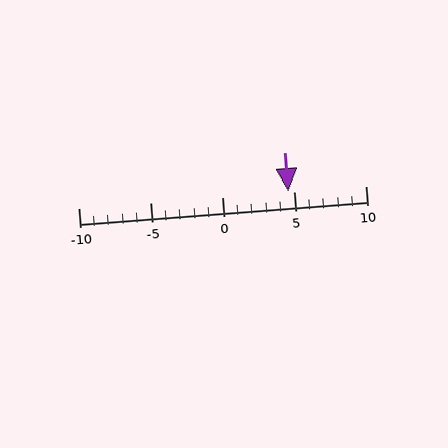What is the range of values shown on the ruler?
The ruler shows values from -10 to 10.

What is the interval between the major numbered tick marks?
The major tick marks are spaced 5 units apart.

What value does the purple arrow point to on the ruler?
The purple arrow points to approximately 5.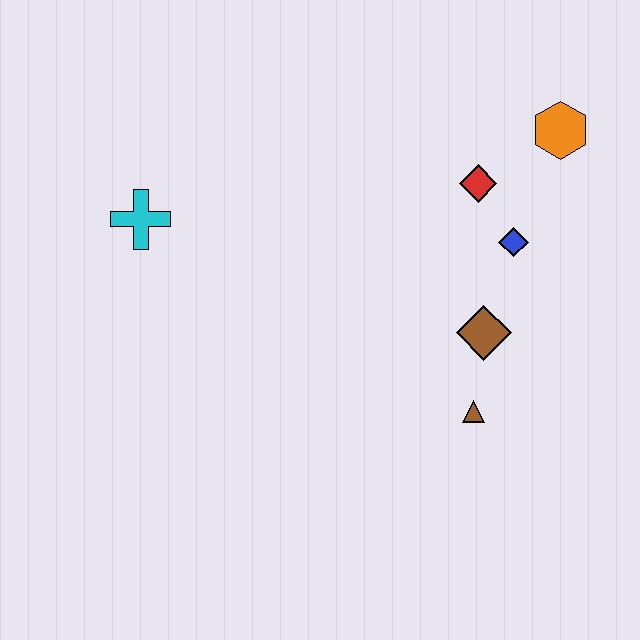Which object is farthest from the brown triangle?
The cyan cross is farthest from the brown triangle.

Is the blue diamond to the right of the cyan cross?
Yes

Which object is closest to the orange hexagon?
The red diamond is closest to the orange hexagon.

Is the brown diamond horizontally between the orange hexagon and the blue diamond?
No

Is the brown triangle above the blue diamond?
No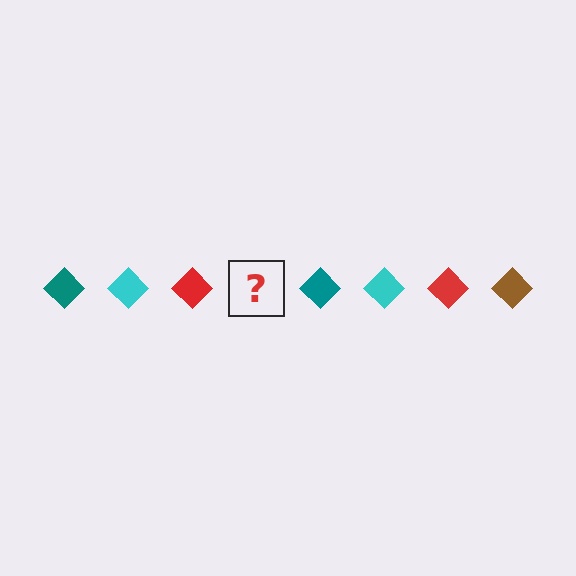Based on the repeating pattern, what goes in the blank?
The blank should be a brown diamond.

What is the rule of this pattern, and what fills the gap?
The rule is that the pattern cycles through teal, cyan, red, brown diamonds. The gap should be filled with a brown diamond.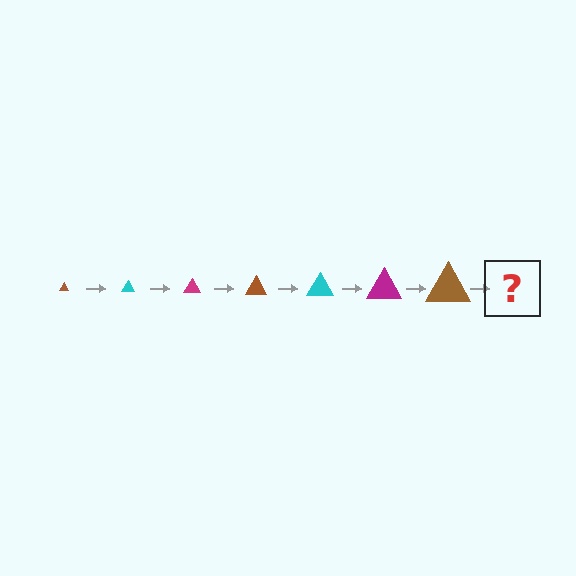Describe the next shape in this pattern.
It should be a cyan triangle, larger than the previous one.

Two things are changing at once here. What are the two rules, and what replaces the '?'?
The two rules are that the triangle grows larger each step and the color cycles through brown, cyan, and magenta. The '?' should be a cyan triangle, larger than the previous one.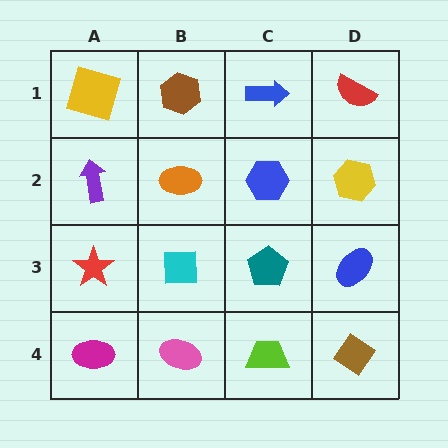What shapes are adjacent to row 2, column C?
A blue arrow (row 1, column C), a teal pentagon (row 3, column C), an orange ellipse (row 2, column B), a yellow hexagon (row 2, column D).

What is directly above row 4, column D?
A blue ellipse.